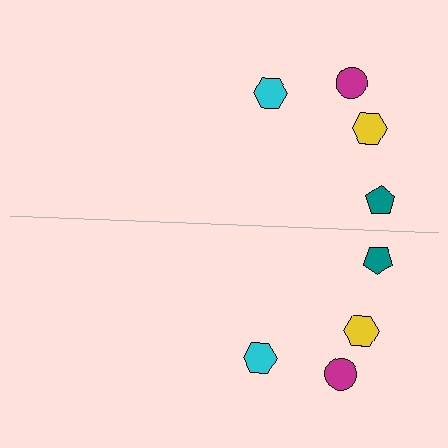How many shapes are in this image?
There are 8 shapes in this image.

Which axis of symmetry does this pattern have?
The pattern has a horizontal axis of symmetry running through the center of the image.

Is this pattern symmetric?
Yes, this pattern has bilateral (reflection) symmetry.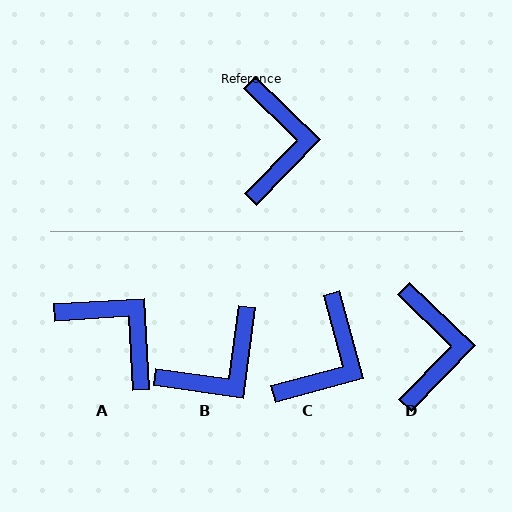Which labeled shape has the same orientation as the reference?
D.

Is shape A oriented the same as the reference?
No, it is off by about 48 degrees.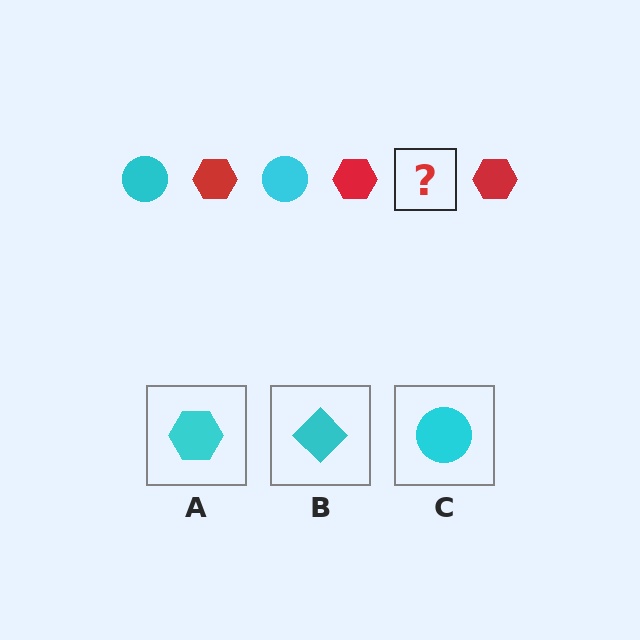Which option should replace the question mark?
Option C.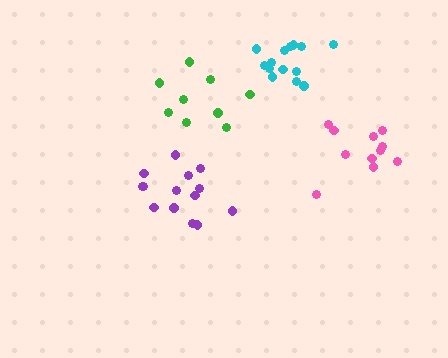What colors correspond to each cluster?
The clusters are colored: green, pink, cyan, purple.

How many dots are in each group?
Group 1: 9 dots, Group 2: 11 dots, Group 3: 14 dots, Group 4: 14 dots (48 total).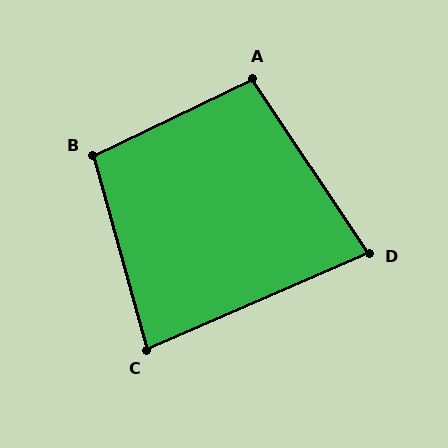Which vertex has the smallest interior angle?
D, at approximately 80 degrees.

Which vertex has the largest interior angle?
B, at approximately 100 degrees.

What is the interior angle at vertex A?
Approximately 98 degrees (obtuse).